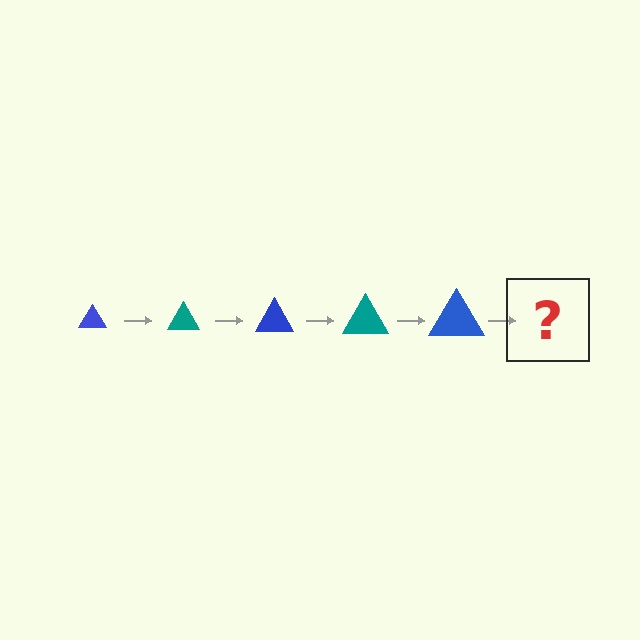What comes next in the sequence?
The next element should be a teal triangle, larger than the previous one.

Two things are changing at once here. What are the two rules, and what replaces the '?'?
The two rules are that the triangle grows larger each step and the color cycles through blue and teal. The '?' should be a teal triangle, larger than the previous one.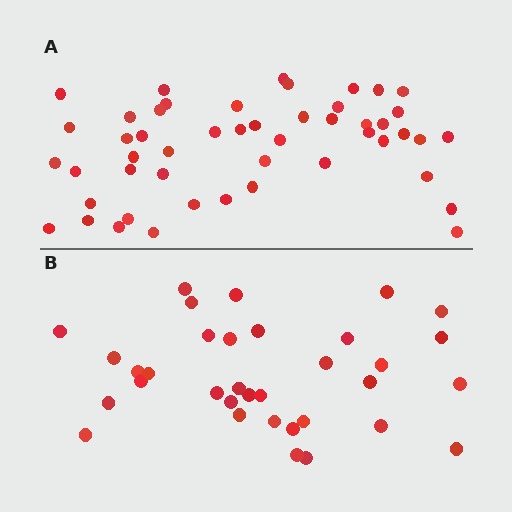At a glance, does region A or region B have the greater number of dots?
Region A (the top region) has more dots.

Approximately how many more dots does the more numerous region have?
Region A has approximately 15 more dots than region B.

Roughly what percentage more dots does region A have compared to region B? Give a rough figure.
About 45% more.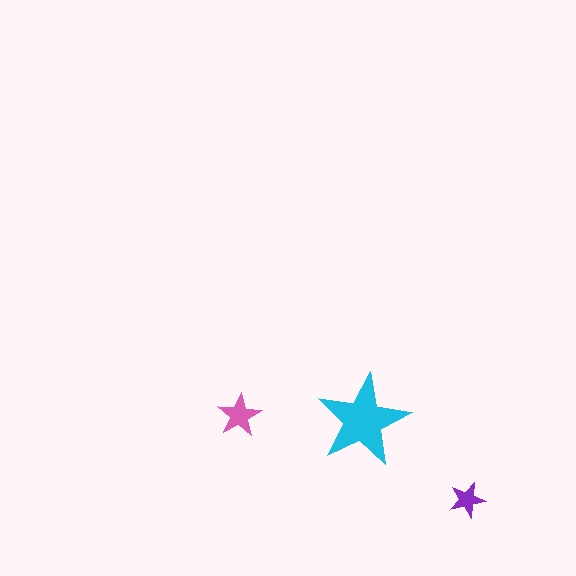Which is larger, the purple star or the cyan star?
The cyan one.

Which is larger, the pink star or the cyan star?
The cyan one.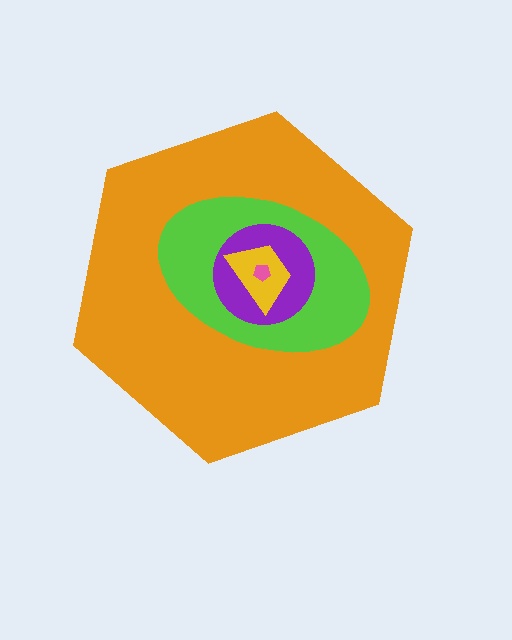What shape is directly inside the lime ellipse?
The purple circle.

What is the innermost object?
The pink pentagon.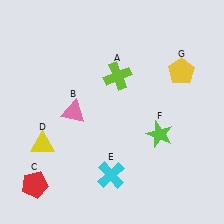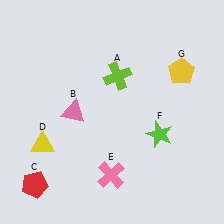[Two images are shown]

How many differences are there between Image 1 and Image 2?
There is 1 difference between the two images.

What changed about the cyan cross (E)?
In Image 1, E is cyan. In Image 2, it changed to pink.